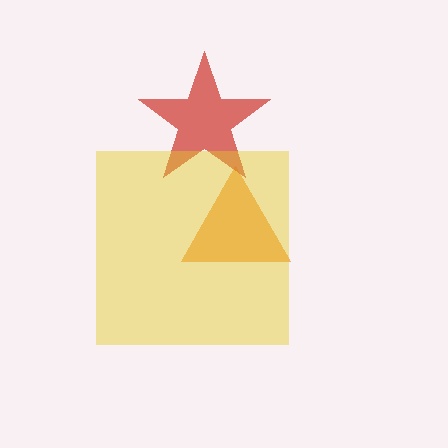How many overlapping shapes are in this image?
There are 3 overlapping shapes in the image.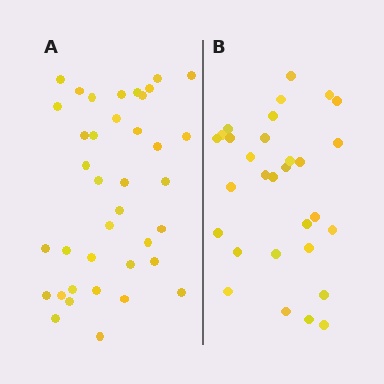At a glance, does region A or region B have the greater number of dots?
Region A (the left region) has more dots.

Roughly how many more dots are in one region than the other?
Region A has roughly 8 or so more dots than region B.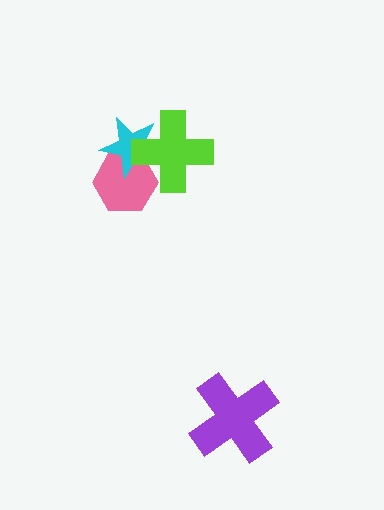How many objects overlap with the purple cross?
0 objects overlap with the purple cross.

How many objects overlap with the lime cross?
2 objects overlap with the lime cross.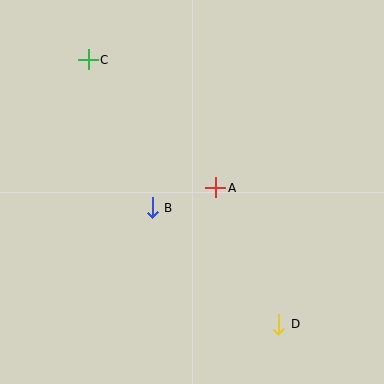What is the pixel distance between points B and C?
The distance between B and C is 162 pixels.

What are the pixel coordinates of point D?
Point D is at (279, 324).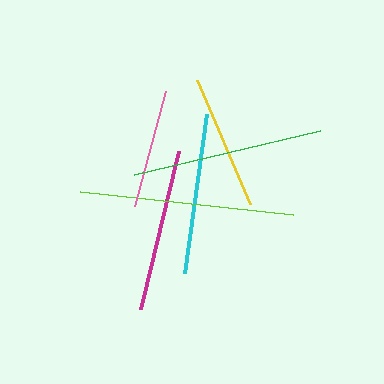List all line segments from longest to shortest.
From longest to shortest: lime, green, magenta, cyan, yellow, pink.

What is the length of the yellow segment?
The yellow segment is approximately 135 pixels long.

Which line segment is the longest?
The lime line is the longest at approximately 214 pixels.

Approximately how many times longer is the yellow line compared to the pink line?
The yellow line is approximately 1.1 times the length of the pink line.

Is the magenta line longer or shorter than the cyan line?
The magenta line is longer than the cyan line.